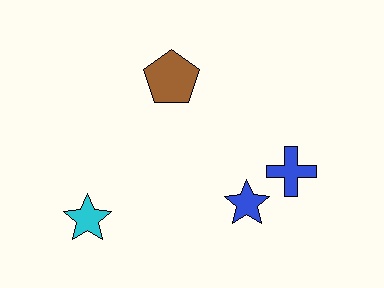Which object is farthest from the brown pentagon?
The cyan star is farthest from the brown pentagon.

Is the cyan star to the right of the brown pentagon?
No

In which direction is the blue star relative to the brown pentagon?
The blue star is below the brown pentagon.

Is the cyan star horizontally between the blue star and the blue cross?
No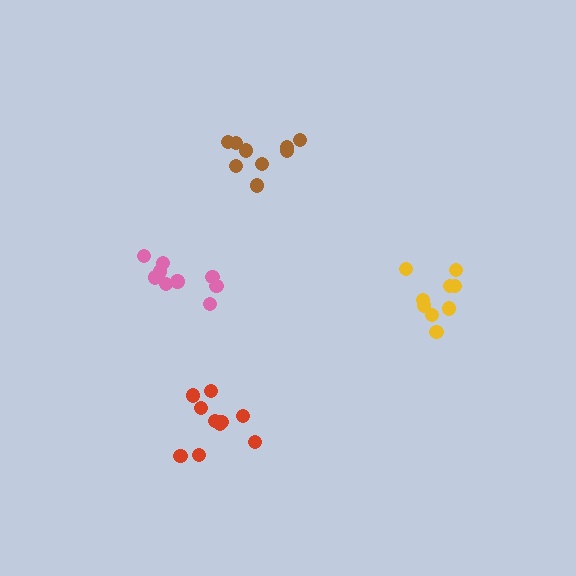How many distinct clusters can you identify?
There are 4 distinct clusters.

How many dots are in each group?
Group 1: 9 dots, Group 2: 9 dots, Group 3: 9 dots, Group 4: 10 dots (37 total).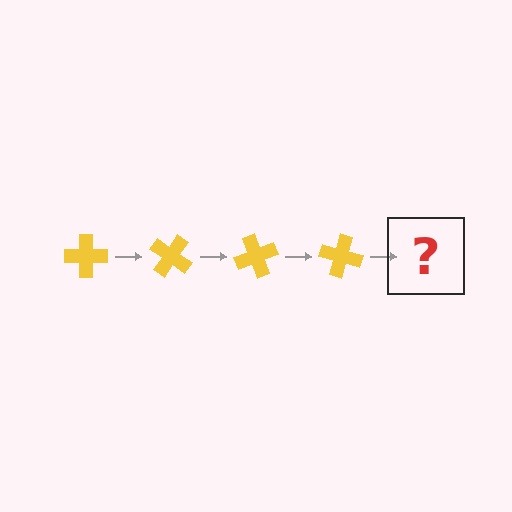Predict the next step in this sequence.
The next step is a yellow cross rotated 140 degrees.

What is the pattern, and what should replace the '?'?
The pattern is that the cross rotates 35 degrees each step. The '?' should be a yellow cross rotated 140 degrees.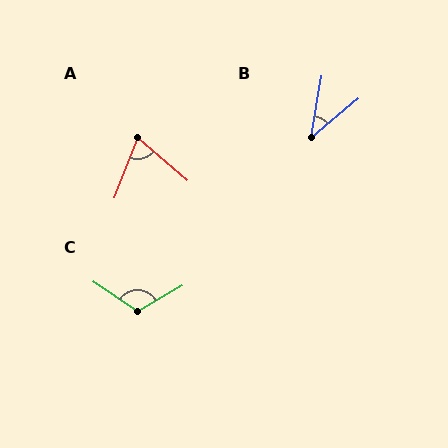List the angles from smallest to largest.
B (41°), A (70°), C (115°).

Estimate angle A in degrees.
Approximately 70 degrees.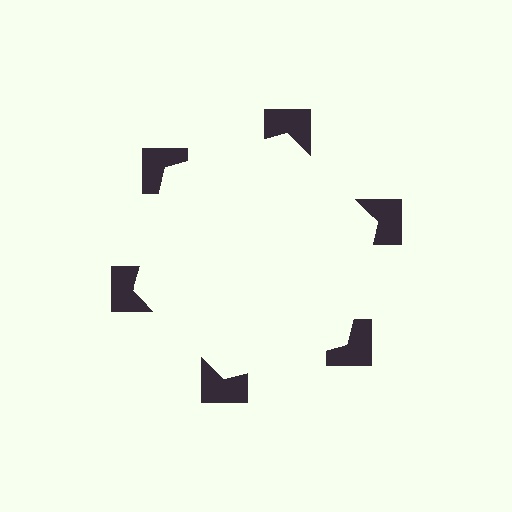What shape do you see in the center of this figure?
An illusory hexagon — its edges are inferred from the aligned wedge cuts in the notched squares, not physically drawn.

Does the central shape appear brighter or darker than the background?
It typically appears slightly brighter than the background, even though no actual brightness change is drawn.